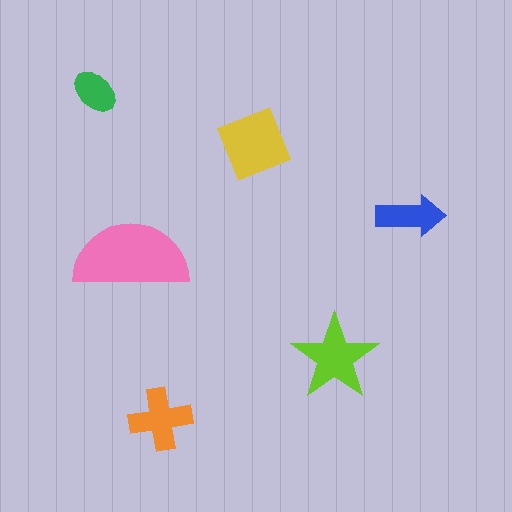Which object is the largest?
The pink semicircle.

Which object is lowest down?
The orange cross is bottommost.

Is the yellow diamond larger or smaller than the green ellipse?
Larger.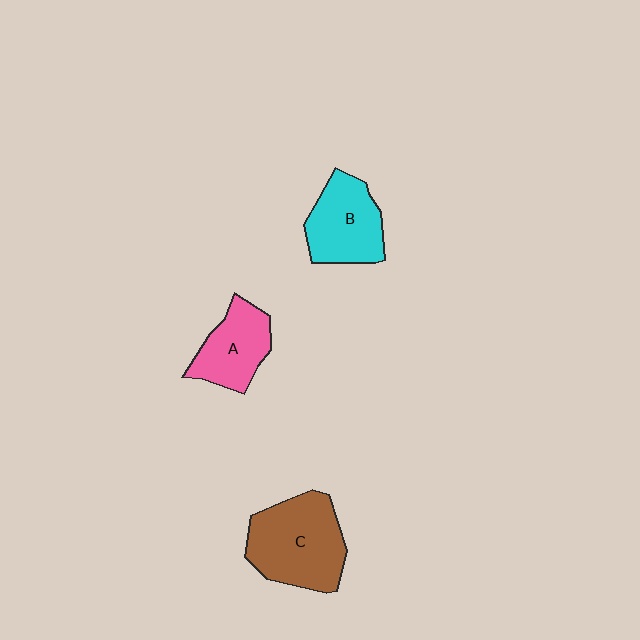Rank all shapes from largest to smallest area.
From largest to smallest: C (brown), B (cyan), A (pink).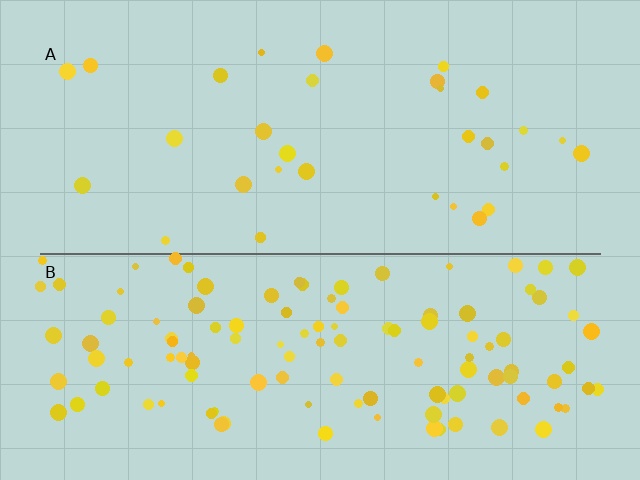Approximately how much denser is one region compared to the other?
Approximately 3.8× — region B over region A.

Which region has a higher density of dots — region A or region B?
B (the bottom).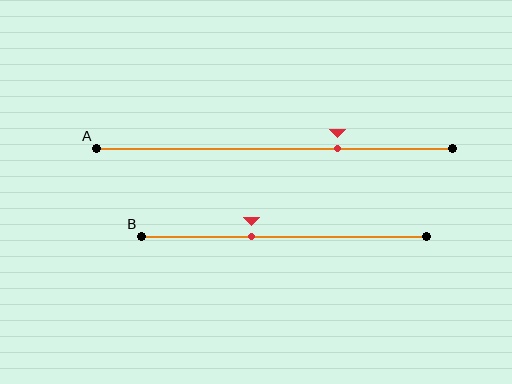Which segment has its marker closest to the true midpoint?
Segment B has its marker closest to the true midpoint.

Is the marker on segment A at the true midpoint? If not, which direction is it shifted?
No, the marker on segment A is shifted to the right by about 18% of the segment length.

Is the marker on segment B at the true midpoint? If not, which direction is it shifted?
No, the marker on segment B is shifted to the left by about 11% of the segment length.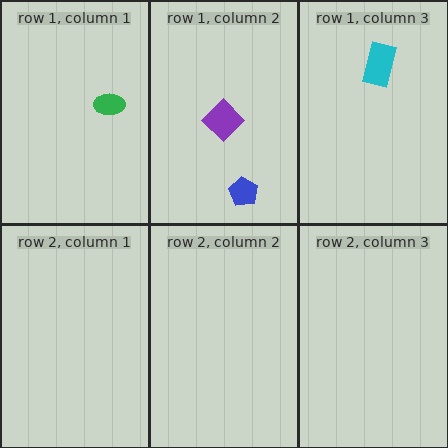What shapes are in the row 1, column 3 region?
The cyan rectangle.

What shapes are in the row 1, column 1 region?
The green ellipse.